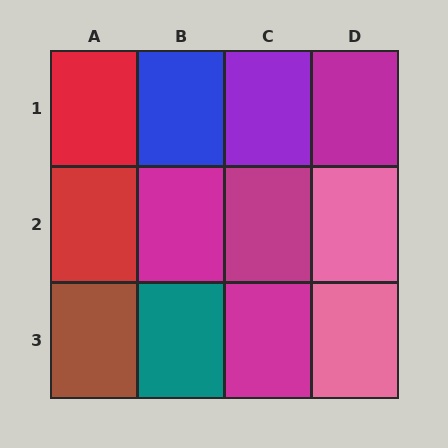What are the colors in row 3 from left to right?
Brown, teal, magenta, pink.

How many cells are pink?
2 cells are pink.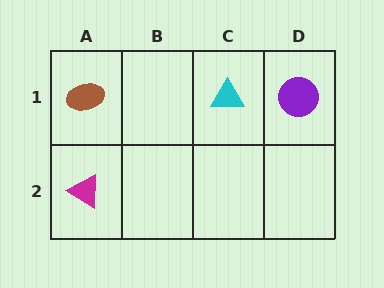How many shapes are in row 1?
3 shapes.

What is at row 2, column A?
A magenta triangle.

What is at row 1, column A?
A brown ellipse.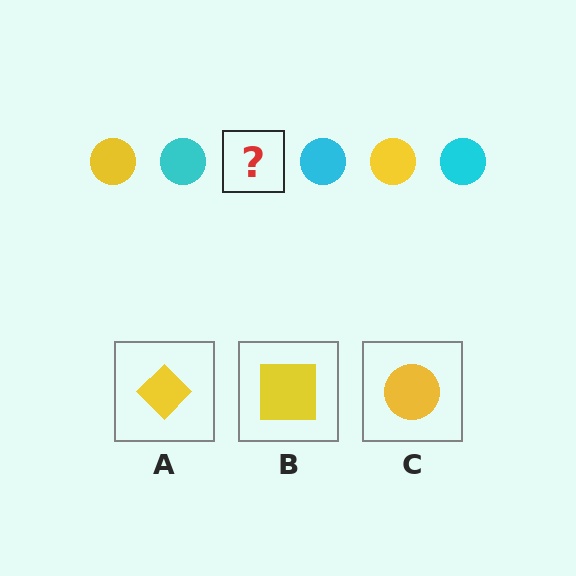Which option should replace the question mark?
Option C.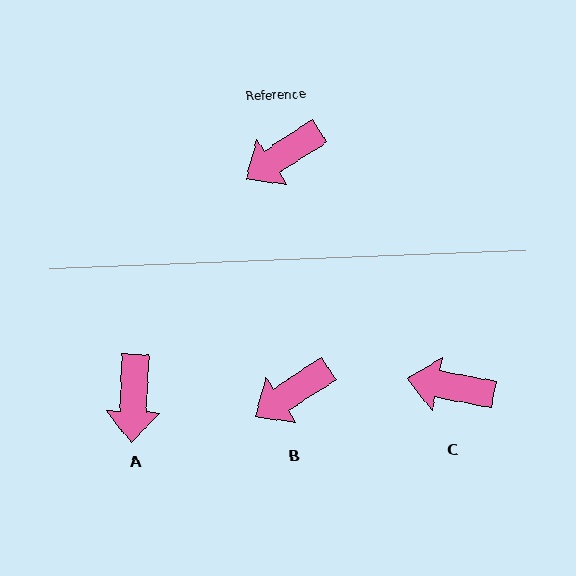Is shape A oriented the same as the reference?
No, it is off by about 54 degrees.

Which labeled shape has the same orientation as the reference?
B.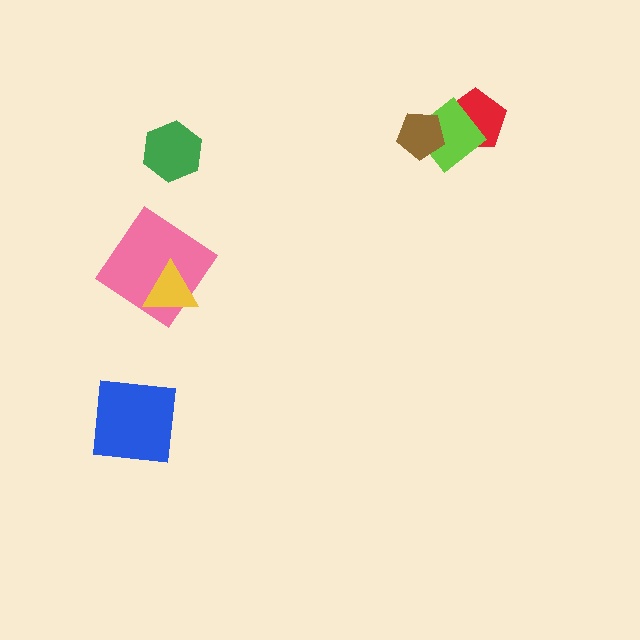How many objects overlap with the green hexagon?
0 objects overlap with the green hexagon.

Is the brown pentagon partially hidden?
No, no other shape covers it.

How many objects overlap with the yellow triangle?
1 object overlaps with the yellow triangle.